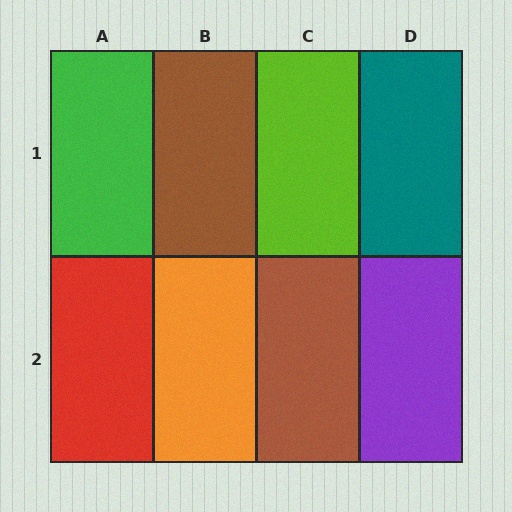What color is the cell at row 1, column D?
Teal.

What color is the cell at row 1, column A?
Green.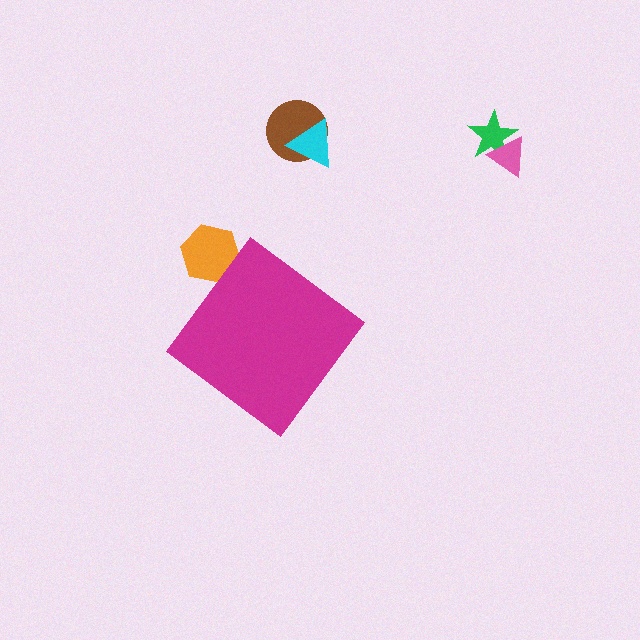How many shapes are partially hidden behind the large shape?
1 shape is partially hidden.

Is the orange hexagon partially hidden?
Yes, the orange hexagon is partially hidden behind the magenta diamond.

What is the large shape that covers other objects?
A magenta diamond.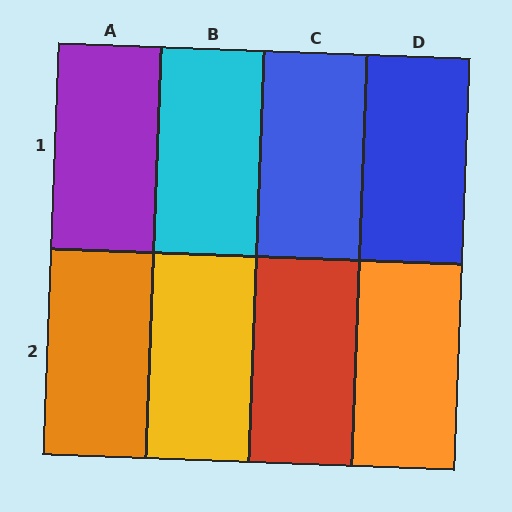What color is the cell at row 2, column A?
Orange.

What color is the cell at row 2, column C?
Red.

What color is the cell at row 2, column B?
Yellow.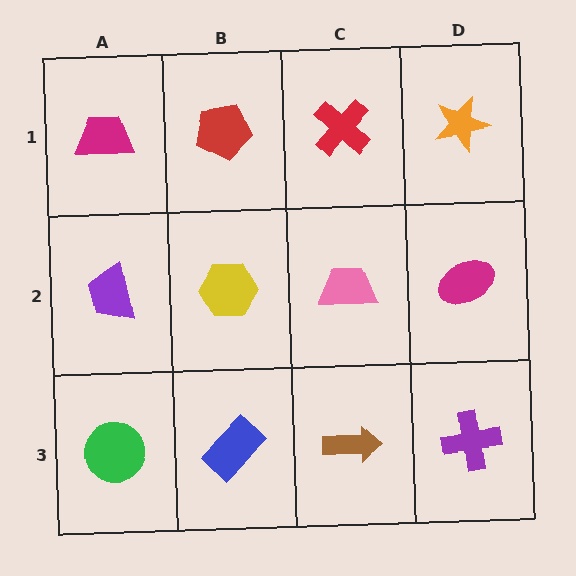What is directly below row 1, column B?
A yellow hexagon.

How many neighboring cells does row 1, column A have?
2.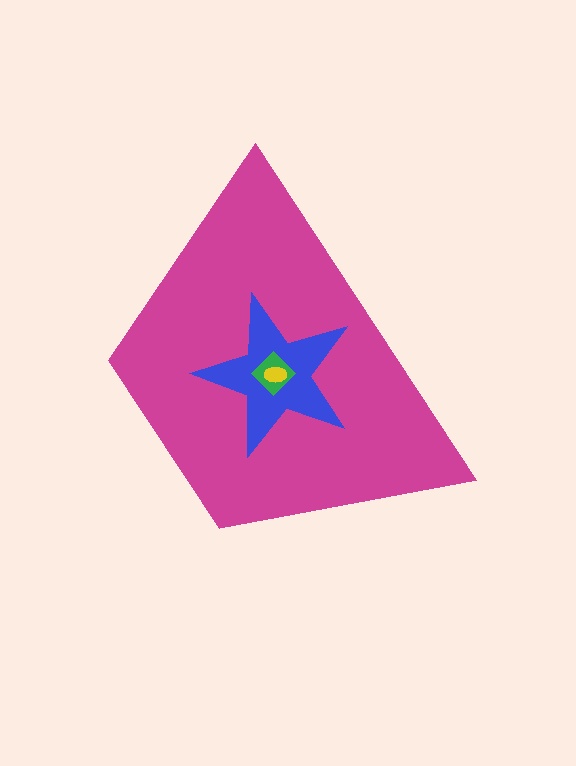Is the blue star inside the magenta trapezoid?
Yes.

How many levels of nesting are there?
4.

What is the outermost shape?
The magenta trapezoid.